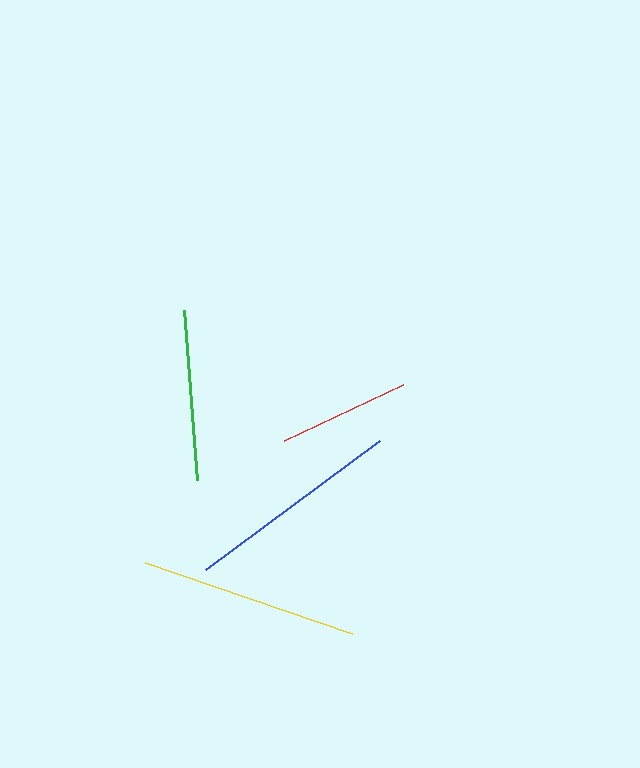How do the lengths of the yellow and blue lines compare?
The yellow and blue lines are approximately the same length.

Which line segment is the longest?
The yellow line is the longest at approximately 219 pixels.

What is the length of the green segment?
The green segment is approximately 171 pixels long.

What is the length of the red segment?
The red segment is approximately 131 pixels long.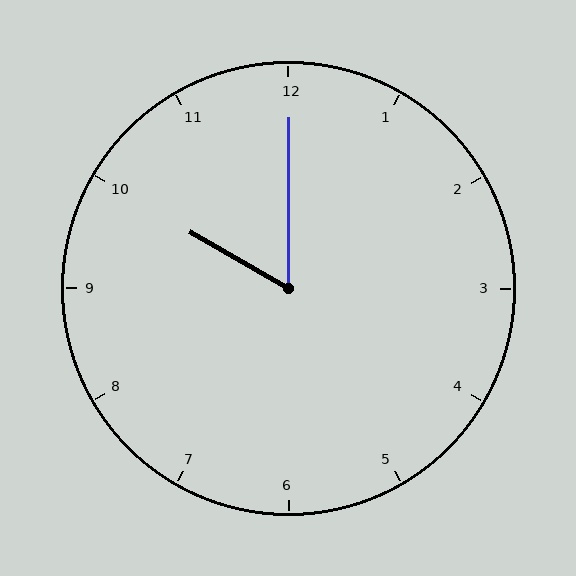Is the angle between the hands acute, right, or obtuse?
It is acute.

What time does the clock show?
10:00.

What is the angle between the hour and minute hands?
Approximately 60 degrees.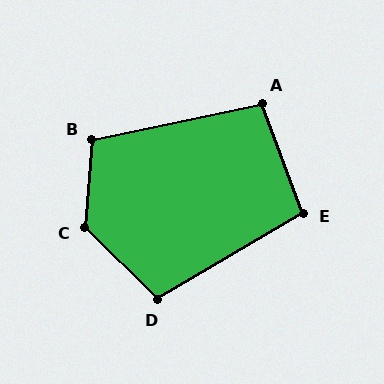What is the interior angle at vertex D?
Approximately 105 degrees (obtuse).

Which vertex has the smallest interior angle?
A, at approximately 98 degrees.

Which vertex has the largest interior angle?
C, at approximately 130 degrees.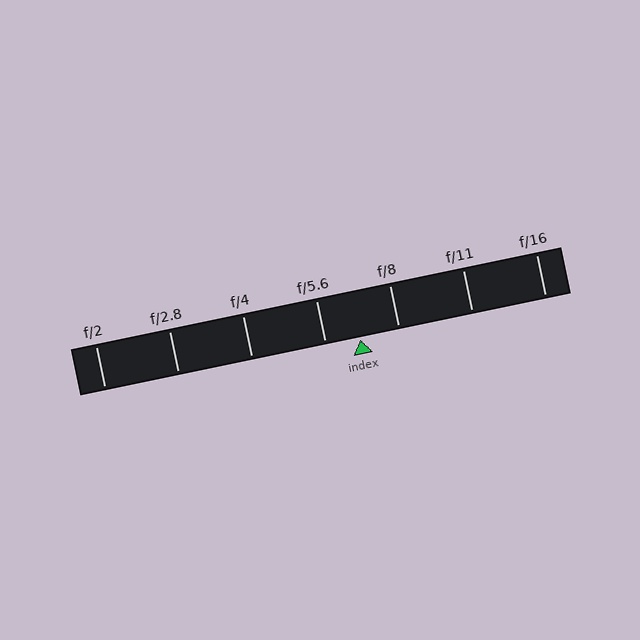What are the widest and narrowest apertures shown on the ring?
The widest aperture shown is f/2 and the narrowest is f/16.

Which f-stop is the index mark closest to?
The index mark is closest to f/5.6.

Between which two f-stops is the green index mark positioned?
The index mark is between f/5.6 and f/8.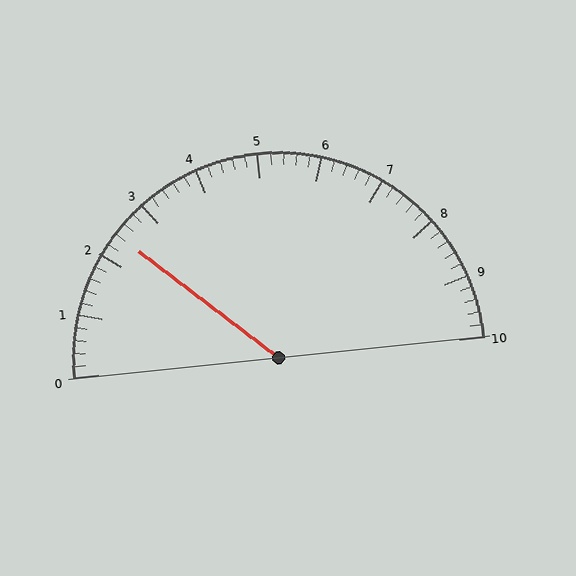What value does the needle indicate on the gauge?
The needle indicates approximately 2.4.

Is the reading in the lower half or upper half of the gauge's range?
The reading is in the lower half of the range (0 to 10).